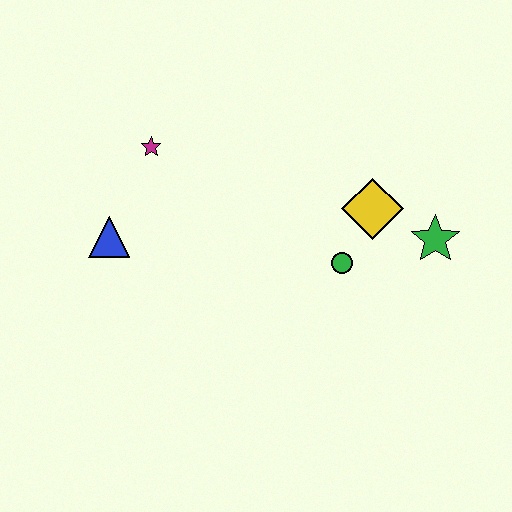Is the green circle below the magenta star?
Yes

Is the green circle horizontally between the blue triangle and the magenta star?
No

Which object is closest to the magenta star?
The blue triangle is closest to the magenta star.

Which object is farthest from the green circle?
The blue triangle is farthest from the green circle.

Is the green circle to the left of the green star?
Yes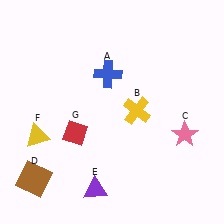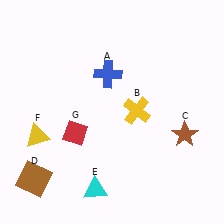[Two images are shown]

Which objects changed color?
C changed from pink to brown. E changed from purple to cyan.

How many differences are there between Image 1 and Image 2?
There are 2 differences between the two images.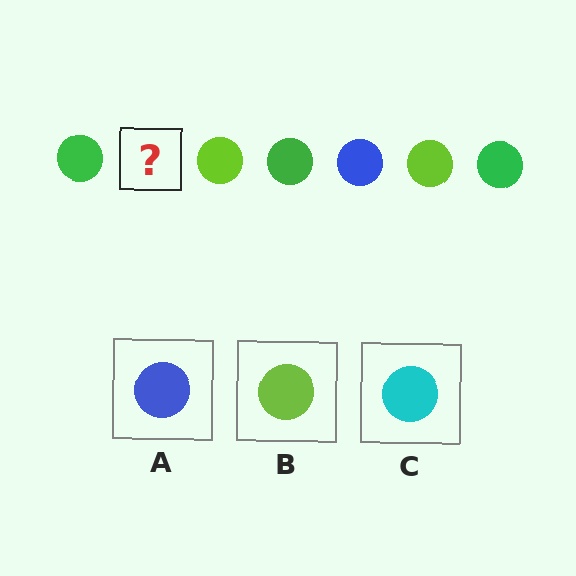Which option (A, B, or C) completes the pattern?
A.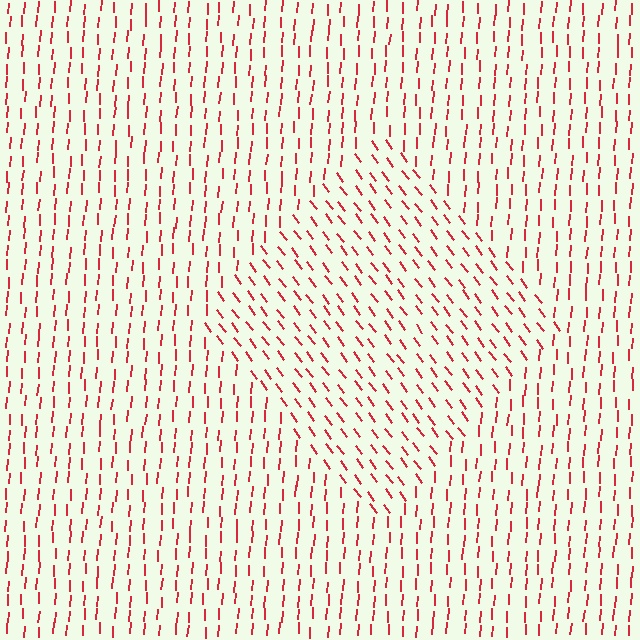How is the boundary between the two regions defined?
The boundary is defined purely by a change in line orientation (approximately 40 degrees difference). All lines are the same color and thickness.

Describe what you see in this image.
The image is filled with small red line segments. A diamond region in the image has lines oriented differently from the surrounding lines, creating a visible texture boundary.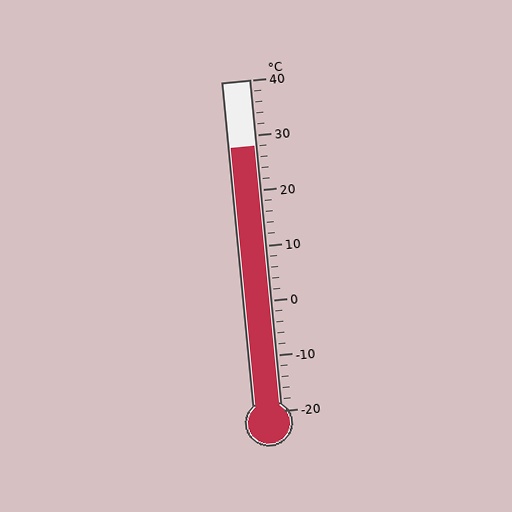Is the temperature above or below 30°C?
The temperature is below 30°C.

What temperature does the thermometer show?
The thermometer shows approximately 28°C.